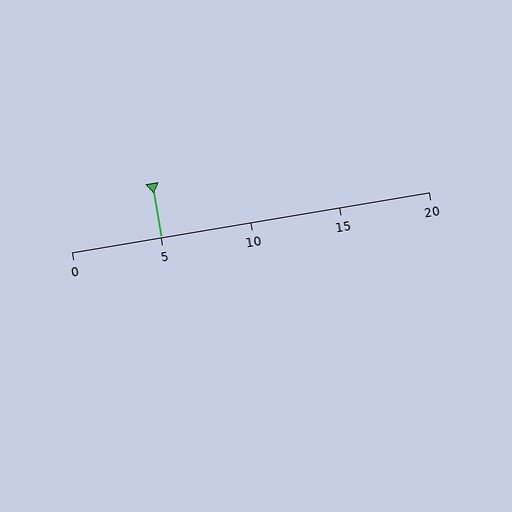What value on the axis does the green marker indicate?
The marker indicates approximately 5.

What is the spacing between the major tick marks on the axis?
The major ticks are spaced 5 apart.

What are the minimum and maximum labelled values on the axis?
The axis runs from 0 to 20.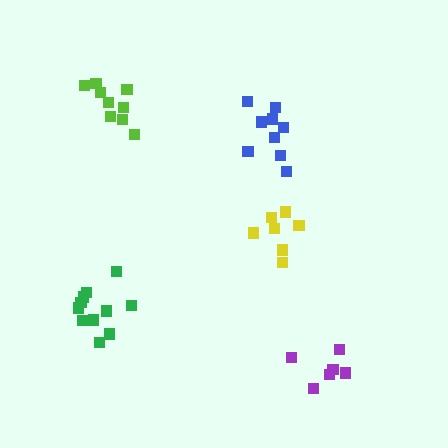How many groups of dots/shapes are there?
There are 5 groups.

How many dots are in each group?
Group 1: 7 dots, Group 2: 11 dots, Group 3: 9 dots, Group 4: 9 dots, Group 5: 6 dots (42 total).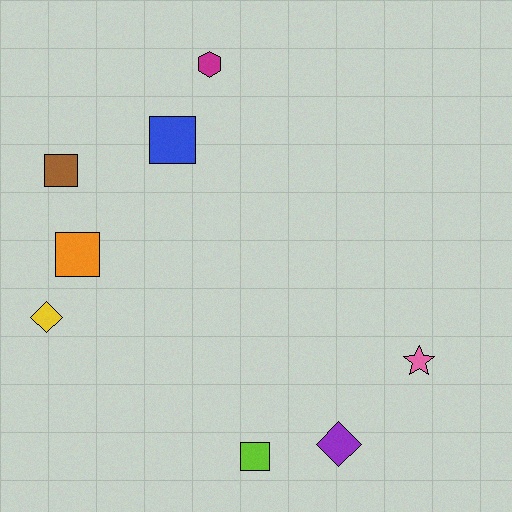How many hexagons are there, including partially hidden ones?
There is 1 hexagon.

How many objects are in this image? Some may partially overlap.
There are 8 objects.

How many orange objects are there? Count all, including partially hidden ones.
There is 1 orange object.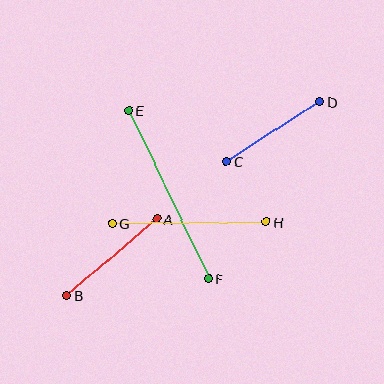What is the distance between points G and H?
The distance is approximately 153 pixels.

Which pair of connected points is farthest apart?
Points E and F are farthest apart.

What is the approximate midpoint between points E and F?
The midpoint is at approximately (169, 195) pixels.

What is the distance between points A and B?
The distance is approximately 118 pixels.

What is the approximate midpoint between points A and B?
The midpoint is at approximately (112, 257) pixels.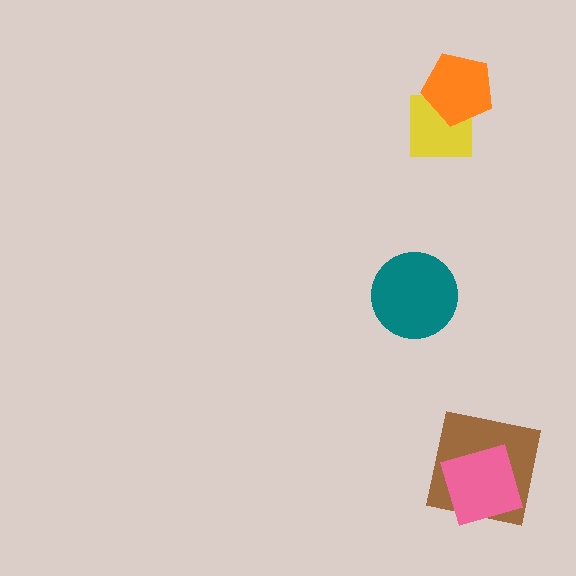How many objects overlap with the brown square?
1 object overlaps with the brown square.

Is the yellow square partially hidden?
Yes, it is partially covered by another shape.